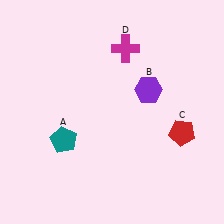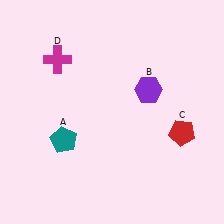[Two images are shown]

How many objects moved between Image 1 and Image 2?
1 object moved between the two images.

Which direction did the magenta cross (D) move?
The magenta cross (D) moved left.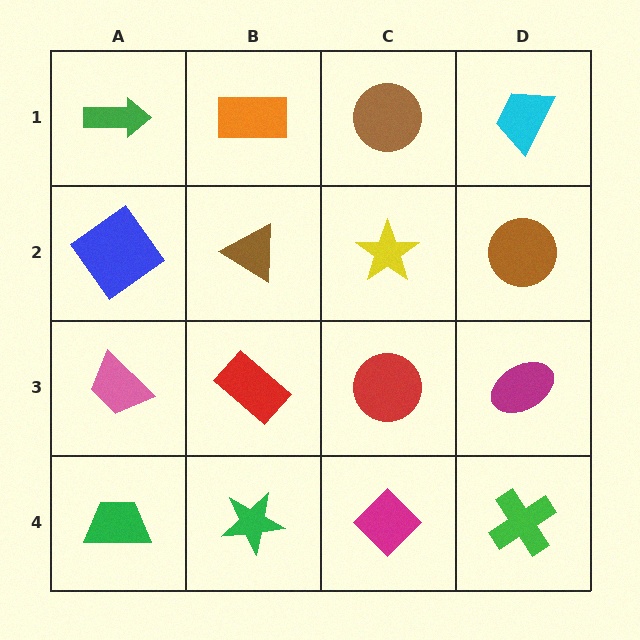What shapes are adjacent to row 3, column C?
A yellow star (row 2, column C), a magenta diamond (row 4, column C), a red rectangle (row 3, column B), a magenta ellipse (row 3, column D).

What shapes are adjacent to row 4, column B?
A red rectangle (row 3, column B), a green trapezoid (row 4, column A), a magenta diamond (row 4, column C).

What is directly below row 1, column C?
A yellow star.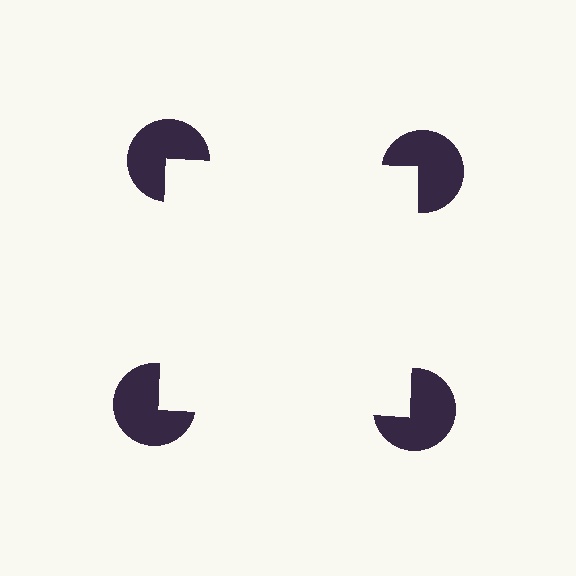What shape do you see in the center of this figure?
An illusory square — its edges are inferred from the aligned wedge cuts in the pac-man discs, not physically drawn.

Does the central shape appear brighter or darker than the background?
It typically appears slightly brighter than the background, even though no actual brightness change is drawn.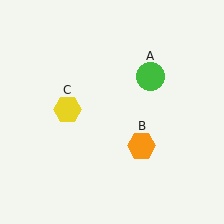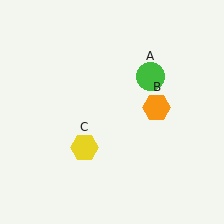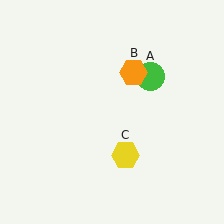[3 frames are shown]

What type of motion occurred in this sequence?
The orange hexagon (object B), yellow hexagon (object C) rotated counterclockwise around the center of the scene.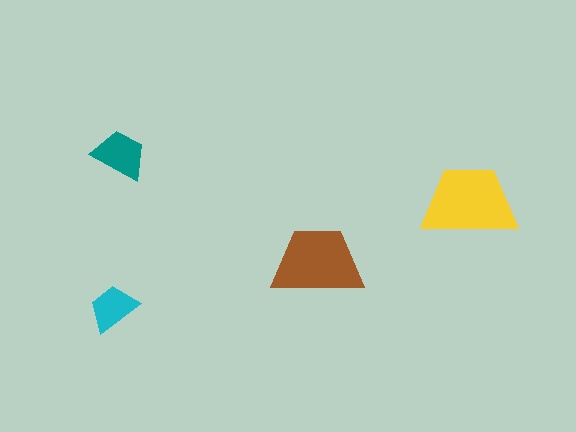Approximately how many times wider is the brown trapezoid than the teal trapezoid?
About 1.5 times wider.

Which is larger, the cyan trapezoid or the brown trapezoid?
The brown one.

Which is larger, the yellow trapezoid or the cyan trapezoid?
The yellow one.